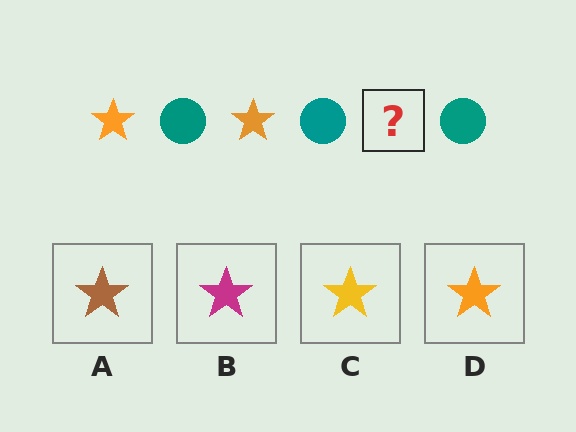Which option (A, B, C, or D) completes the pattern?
D.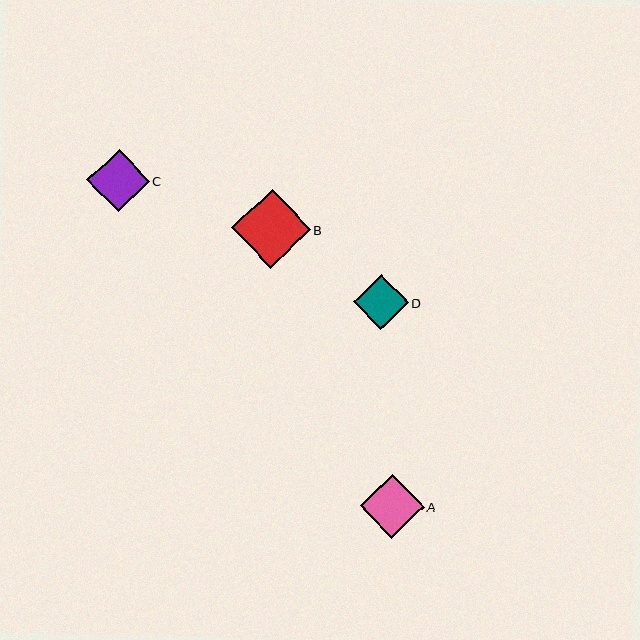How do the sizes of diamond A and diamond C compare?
Diamond A and diamond C are approximately the same size.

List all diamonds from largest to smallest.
From largest to smallest: B, A, C, D.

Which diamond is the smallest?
Diamond D is the smallest with a size of approximately 55 pixels.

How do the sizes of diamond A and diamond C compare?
Diamond A and diamond C are approximately the same size.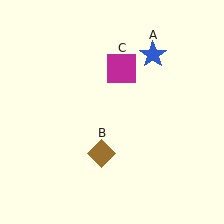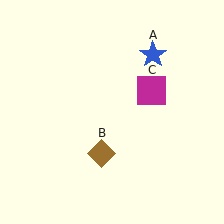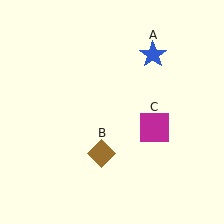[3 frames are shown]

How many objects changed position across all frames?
1 object changed position: magenta square (object C).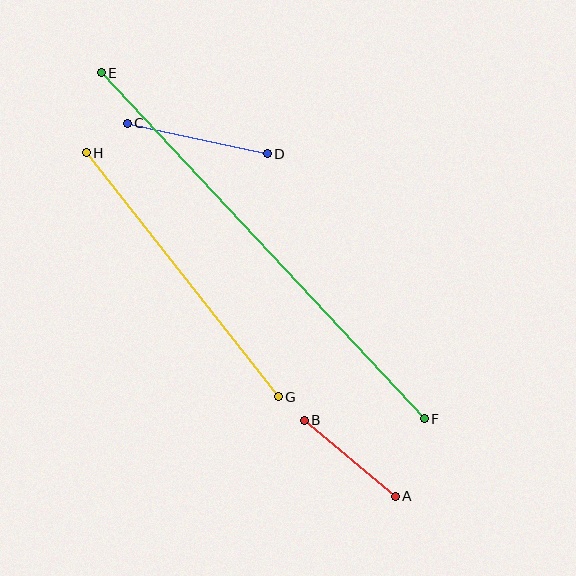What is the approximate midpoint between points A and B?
The midpoint is at approximately (350, 458) pixels.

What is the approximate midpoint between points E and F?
The midpoint is at approximately (263, 246) pixels.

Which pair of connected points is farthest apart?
Points E and F are farthest apart.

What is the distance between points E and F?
The distance is approximately 473 pixels.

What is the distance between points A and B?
The distance is approximately 119 pixels.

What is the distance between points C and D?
The distance is approximately 143 pixels.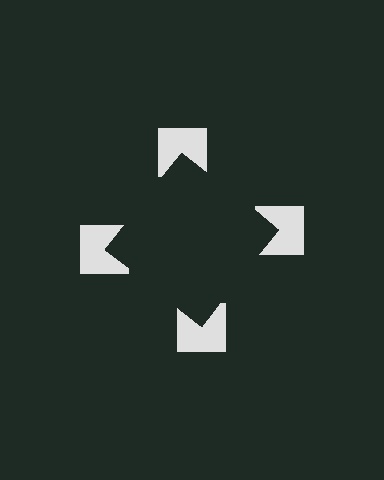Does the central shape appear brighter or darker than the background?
It typically appears slightly darker than the background, even though no actual brightness change is drawn.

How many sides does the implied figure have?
4 sides.